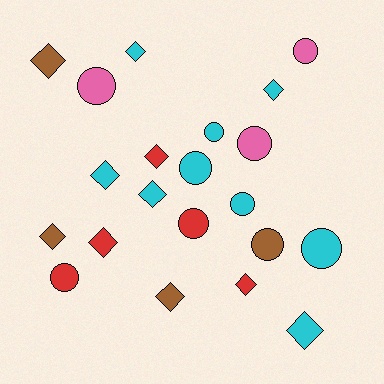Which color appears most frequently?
Cyan, with 9 objects.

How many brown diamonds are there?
There are 3 brown diamonds.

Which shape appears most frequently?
Diamond, with 11 objects.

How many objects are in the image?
There are 21 objects.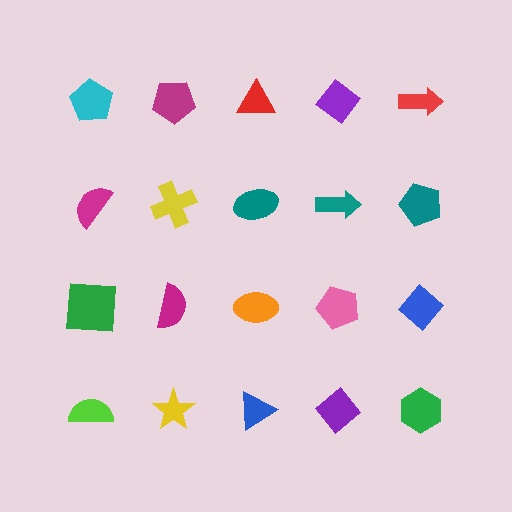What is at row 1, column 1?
A cyan pentagon.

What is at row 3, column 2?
A magenta semicircle.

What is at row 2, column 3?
A teal ellipse.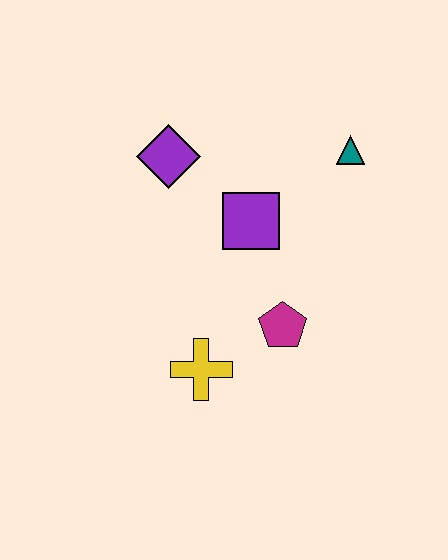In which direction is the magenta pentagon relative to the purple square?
The magenta pentagon is below the purple square.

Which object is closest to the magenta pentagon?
The yellow cross is closest to the magenta pentagon.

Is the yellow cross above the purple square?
No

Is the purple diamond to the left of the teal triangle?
Yes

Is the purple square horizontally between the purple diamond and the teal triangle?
Yes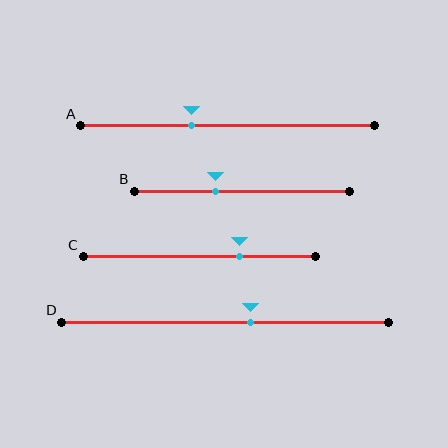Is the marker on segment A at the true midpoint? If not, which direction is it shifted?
No, the marker on segment A is shifted to the left by about 12% of the segment length.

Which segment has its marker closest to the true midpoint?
Segment D has its marker closest to the true midpoint.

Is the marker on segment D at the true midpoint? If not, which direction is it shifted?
No, the marker on segment D is shifted to the right by about 8% of the segment length.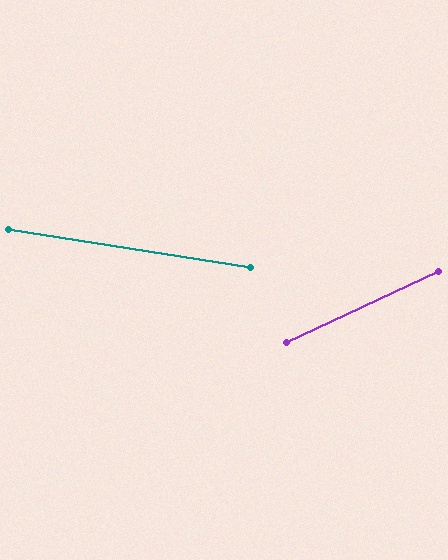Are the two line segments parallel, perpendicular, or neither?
Neither parallel nor perpendicular — they differ by about 34°.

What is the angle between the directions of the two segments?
Approximately 34 degrees.